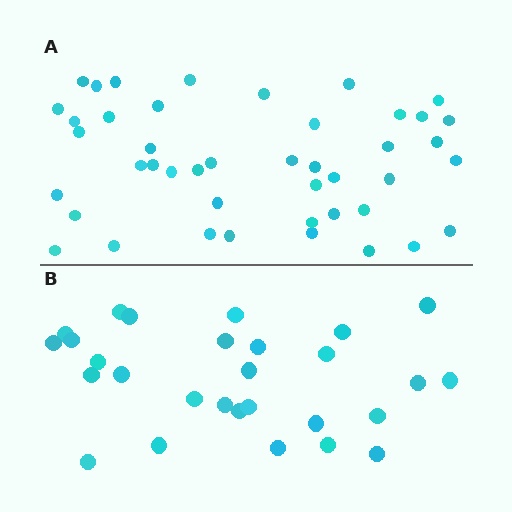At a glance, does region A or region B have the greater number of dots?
Region A (the top region) has more dots.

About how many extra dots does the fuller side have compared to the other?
Region A has approximately 15 more dots than region B.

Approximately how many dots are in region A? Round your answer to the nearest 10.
About 40 dots. (The exact count is 44, which rounds to 40.)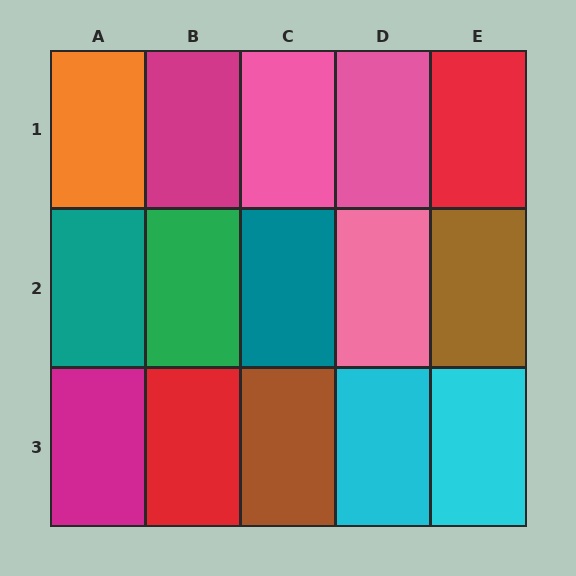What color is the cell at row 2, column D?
Pink.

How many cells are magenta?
2 cells are magenta.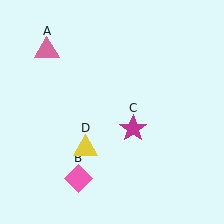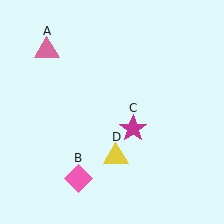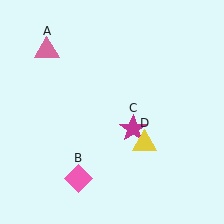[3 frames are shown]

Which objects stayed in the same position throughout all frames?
Pink triangle (object A) and pink diamond (object B) and magenta star (object C) remained stationary.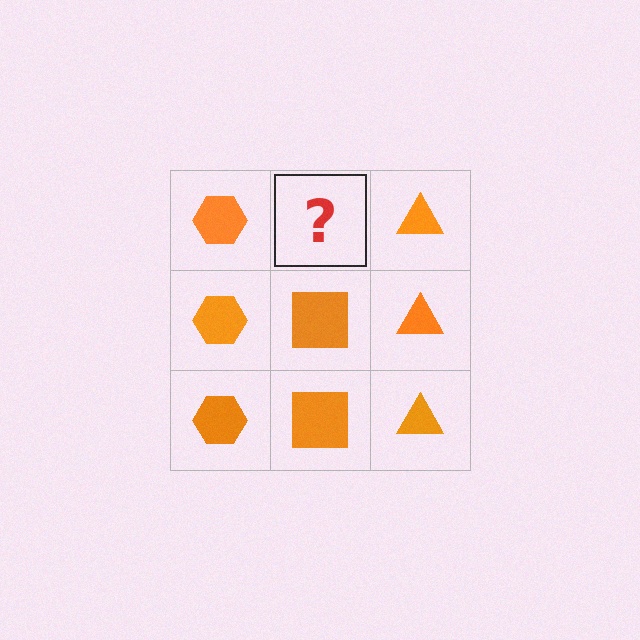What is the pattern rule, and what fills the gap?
The rule is that each column has a consistent shape. The gap should be filled with an orange square.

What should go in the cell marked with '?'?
The missing cell should contain an orange square.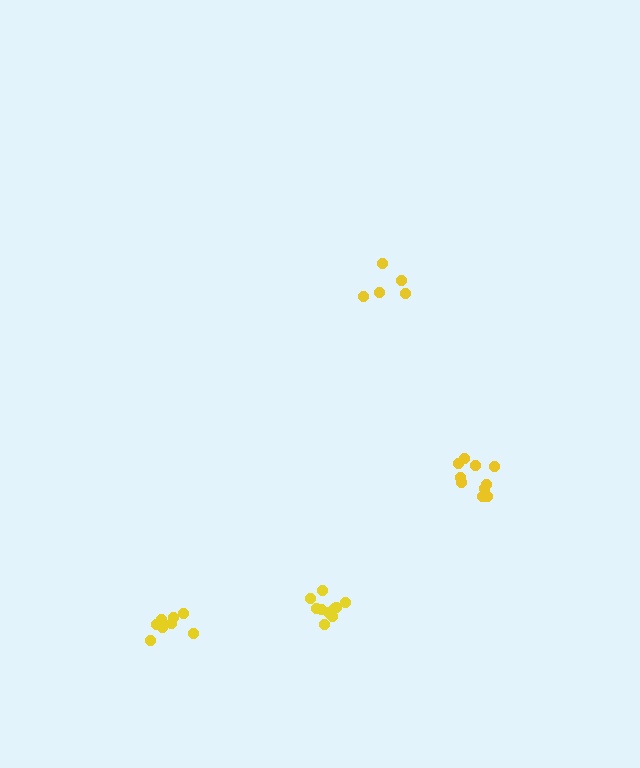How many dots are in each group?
Group 1: 5 dots, Group 2: 8 dots, Group 3: 10 dots, Group 4: 11 dots (34 total).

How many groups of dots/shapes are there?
There are 4 groups.